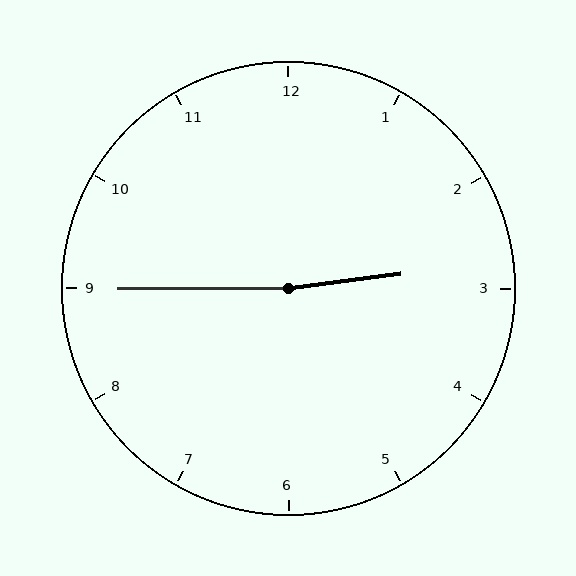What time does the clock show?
2:45.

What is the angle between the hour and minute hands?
Approximately 172 degrees.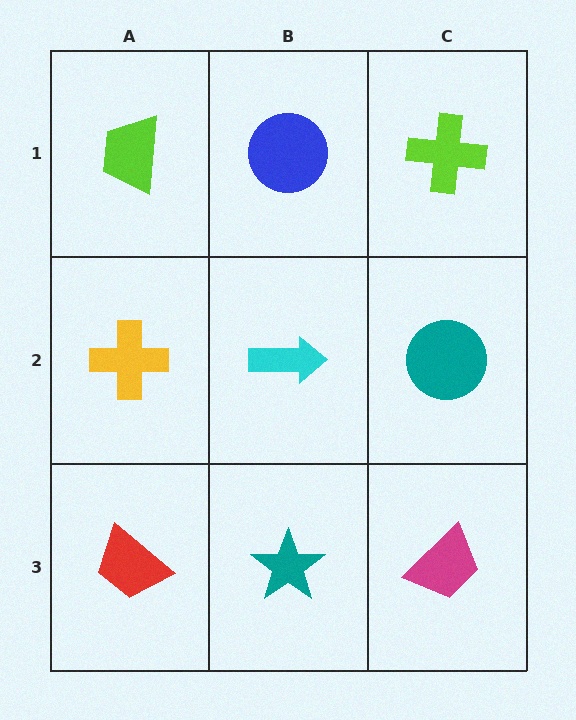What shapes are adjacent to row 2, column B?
A blue circle (row 1, column B), a teal star (row 3, column B), a yellow cross (row 2, column A), a teal circle (row 2, column C).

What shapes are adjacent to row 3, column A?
A yellow cross (row 2, column A), a teal star (row 3, column B).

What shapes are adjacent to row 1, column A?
A yellow cross (row 2, column A), a blue circle (row 1, column B).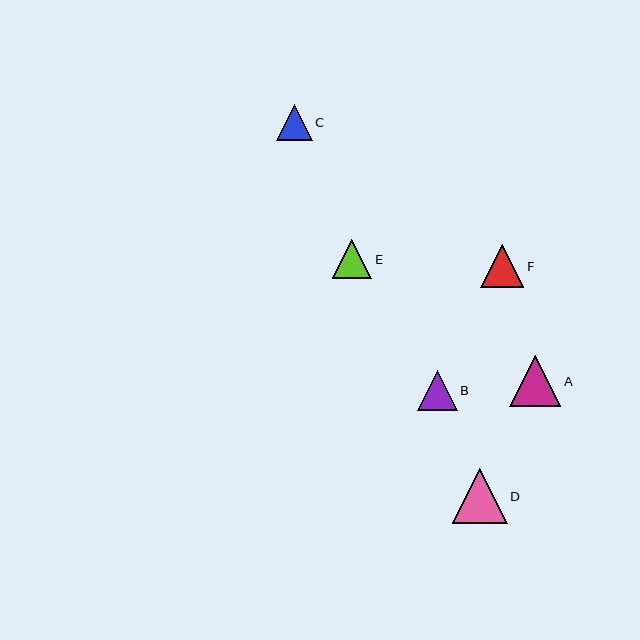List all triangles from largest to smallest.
From largest to smallest: D, A, F, B, E, C.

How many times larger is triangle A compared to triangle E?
Triangle A is approximately 1.3 times the size of triangle E.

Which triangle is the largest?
Triangle D is the largest with a size of approximately 55 pixels.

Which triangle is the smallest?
Triangle C is the smallest with a size of approximately 35 pixels.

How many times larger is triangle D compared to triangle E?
Triangle D is approximately 1.4 times the size of triangle E.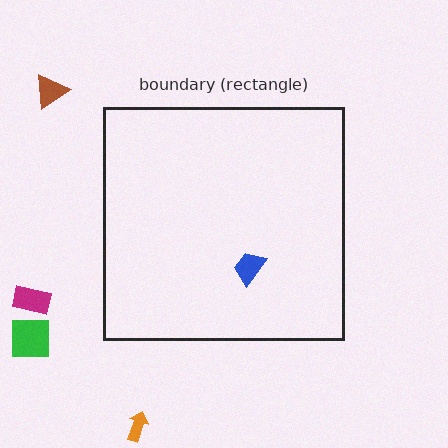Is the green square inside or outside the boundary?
Outside.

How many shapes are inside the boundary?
1 inside, 4 outside.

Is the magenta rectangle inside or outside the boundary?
Outside.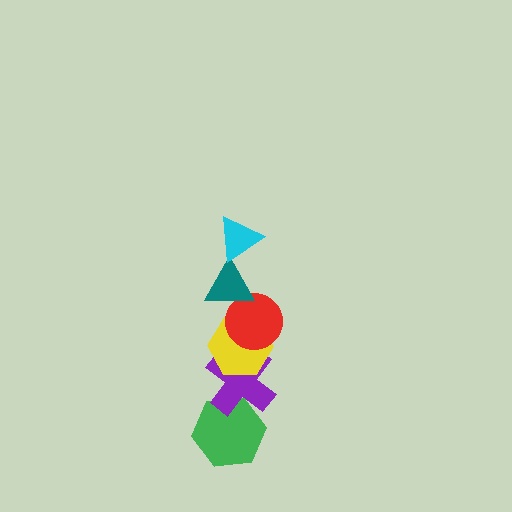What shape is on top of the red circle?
The teal triangle is on top of the red circle.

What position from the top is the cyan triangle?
The cyan triangle is 1st from the top.